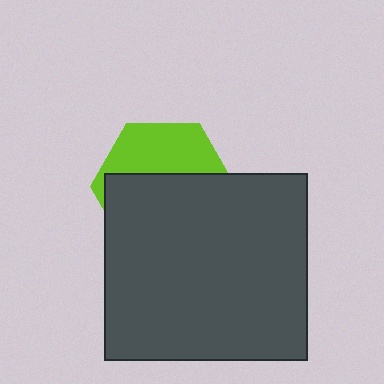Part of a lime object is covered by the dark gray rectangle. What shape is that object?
It is a hexagon.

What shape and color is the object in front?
The object in front is a dark gray rectangle.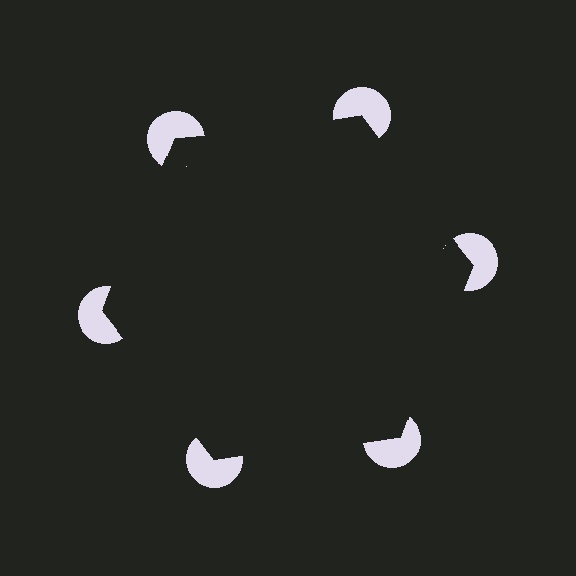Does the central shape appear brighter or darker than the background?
It typically appears slightly darker than the background, even though no actual brightness change is drawn.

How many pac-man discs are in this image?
There are 6 — one at each vertex of the illusory hexagon.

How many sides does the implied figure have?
6 sides.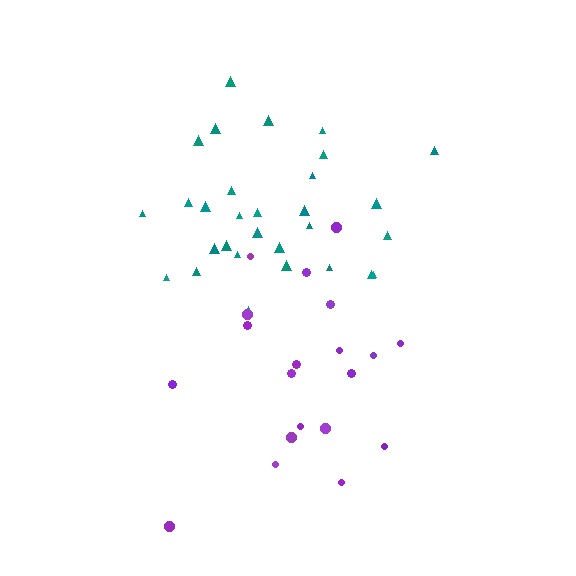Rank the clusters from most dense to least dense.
teal, purple.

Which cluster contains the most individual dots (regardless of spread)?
Teal (30).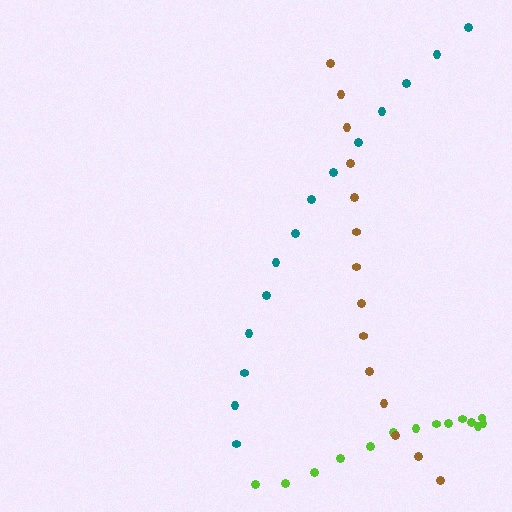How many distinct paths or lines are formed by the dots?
There are 3 distinct paths.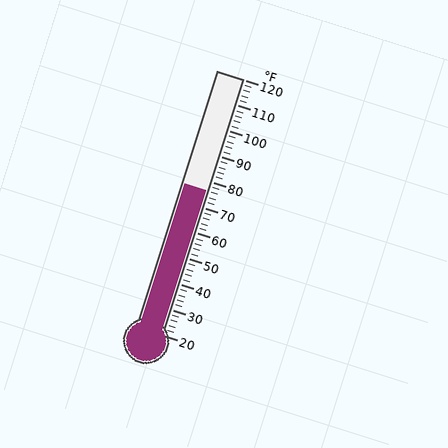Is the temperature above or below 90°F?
The temperature is below 90°F.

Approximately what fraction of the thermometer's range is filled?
The thermometer is filled to approximately 55% of its range.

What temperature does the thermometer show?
The thermometer shows approximately 76°F.